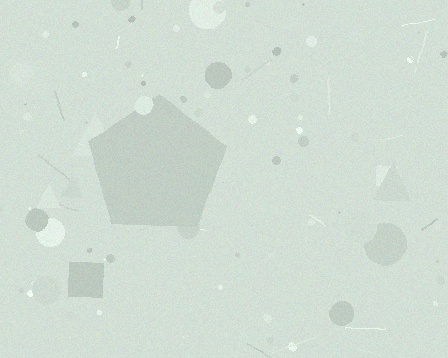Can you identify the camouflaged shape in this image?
The camouflaged shape is a pentagon.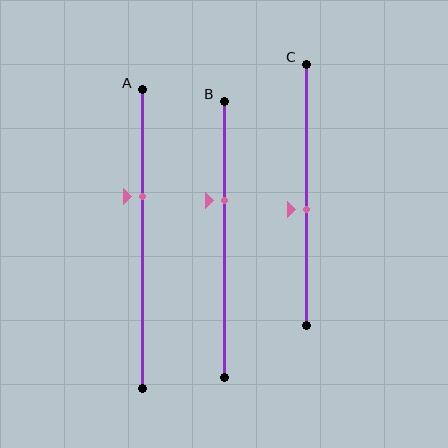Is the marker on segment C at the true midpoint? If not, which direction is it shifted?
No, the marker on segment C is shifted downward by about 5% of the segment length.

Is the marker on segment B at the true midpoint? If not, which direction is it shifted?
No, the marker on segment B is shifted upward by about 14% of the segment length.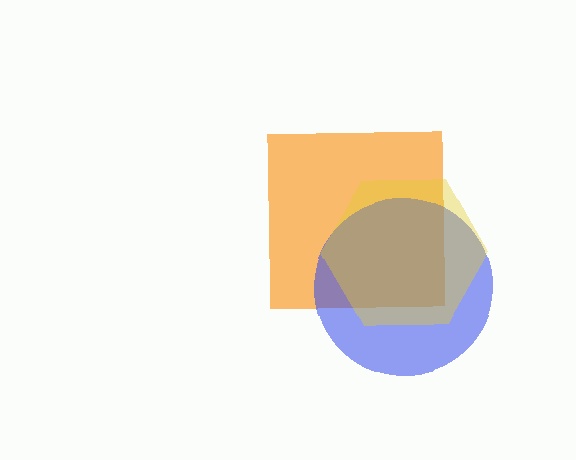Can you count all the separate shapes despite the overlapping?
Yes, there are 3 separate shapes.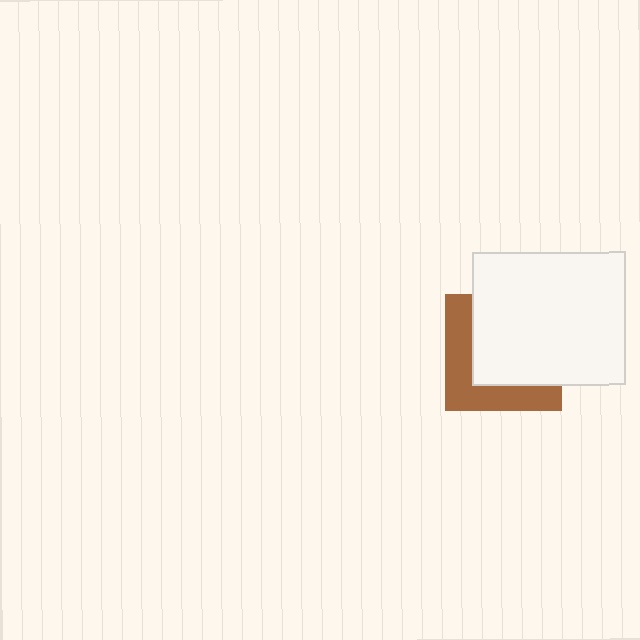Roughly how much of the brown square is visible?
A small part of it is visible (roughly 38%).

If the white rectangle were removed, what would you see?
You would see the complete brown square.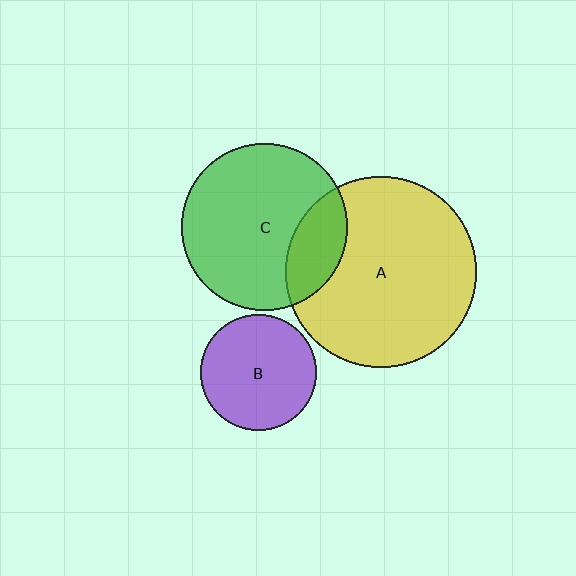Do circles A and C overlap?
Yes.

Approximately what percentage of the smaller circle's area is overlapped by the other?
Approximately 20%.